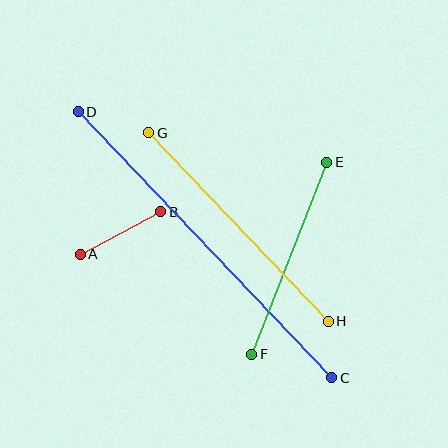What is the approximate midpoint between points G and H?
The midpoint is at approximately (239, 227) pixels.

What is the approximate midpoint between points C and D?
The midpoint is at approximately (205, 245) pixels.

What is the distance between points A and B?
The distance is approximately 91 pixels.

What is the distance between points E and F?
The distance is approximately 206 pixels.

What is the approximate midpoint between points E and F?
The midpoint is at approximately (289, 258) pixels.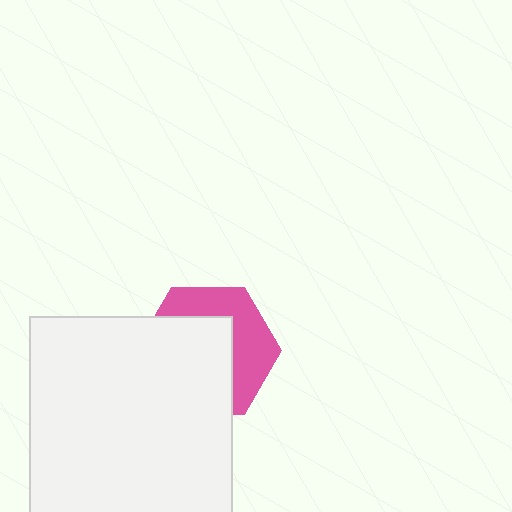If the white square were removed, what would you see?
You would see the complete pink hexagon.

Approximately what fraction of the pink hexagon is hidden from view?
Roughly 59% of the pink hexagon is hidden behind the white square.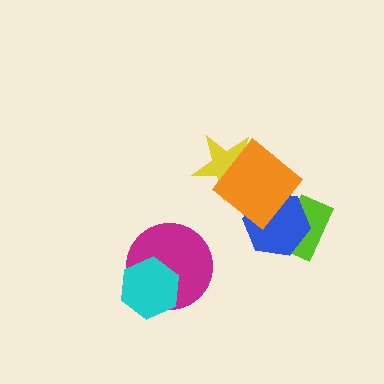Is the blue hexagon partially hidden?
Yes, it is partially covered by another shape.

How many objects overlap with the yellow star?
1 object overlaps with the yellow star.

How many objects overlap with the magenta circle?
1 object overlaps with the magenta circle.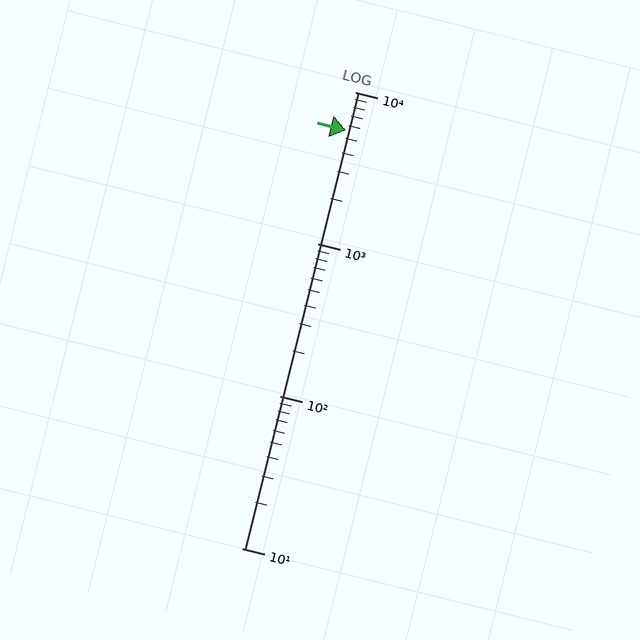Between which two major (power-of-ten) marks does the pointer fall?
The pointer is between 1000 and 10000.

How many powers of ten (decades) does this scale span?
The scale spans 3 decades, from 10 to 10000.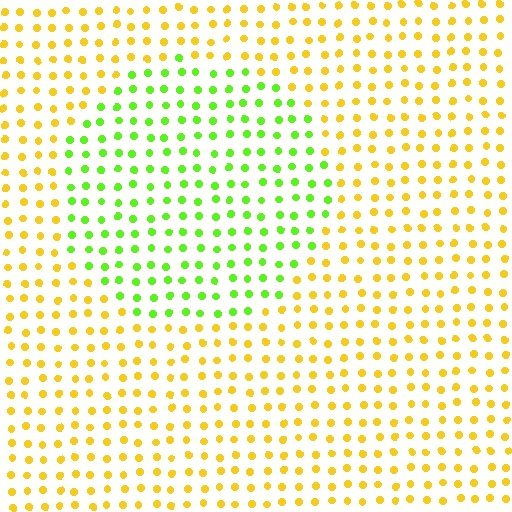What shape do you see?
I see a circle.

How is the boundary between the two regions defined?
The boundary is defined purely by a slight shift in hue (about 55 degrees). Spacing, size, and orientation are identical on both sides.